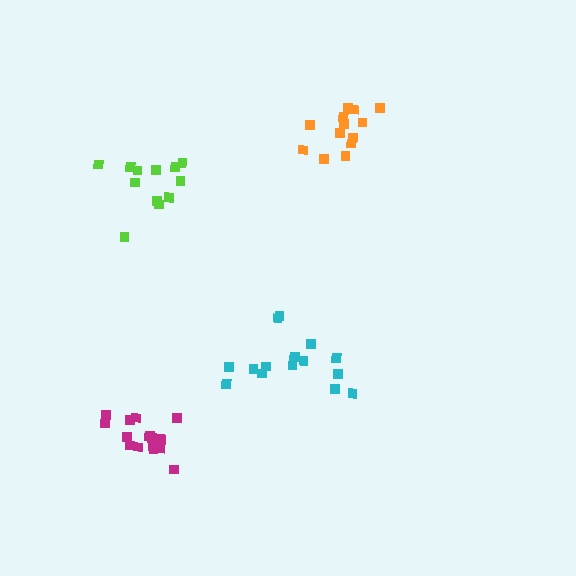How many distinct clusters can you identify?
There are 4 distinct clusters.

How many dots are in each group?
Group 1: 12 dots, Group 2: 15 dots, Group 3: 14 dots, Group 4: 15 dots (56 total).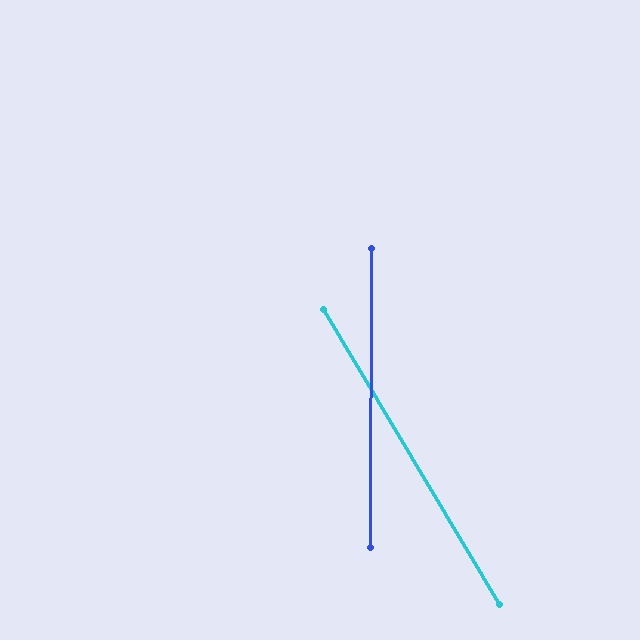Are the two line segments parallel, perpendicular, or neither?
Neither parallel nor perpendicular — they differ by about 31°.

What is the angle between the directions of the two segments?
Approximately 31 degrees.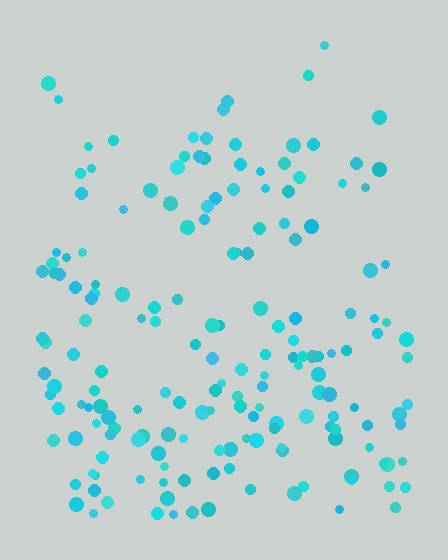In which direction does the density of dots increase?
From top to bottom, with the bottom side densest.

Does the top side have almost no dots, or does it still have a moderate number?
Still a moderate number, just noticeably fewer than the bottom.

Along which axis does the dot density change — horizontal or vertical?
Vertical.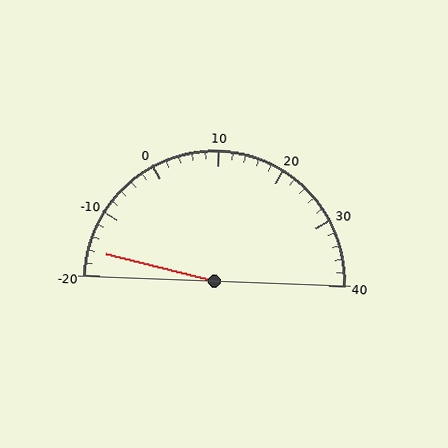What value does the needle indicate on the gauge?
The needle indicates approximately -16.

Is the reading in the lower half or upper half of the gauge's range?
The reading is in the lower half of the range (-20 to 40).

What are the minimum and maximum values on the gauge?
The gauge ranges from -20 to 40.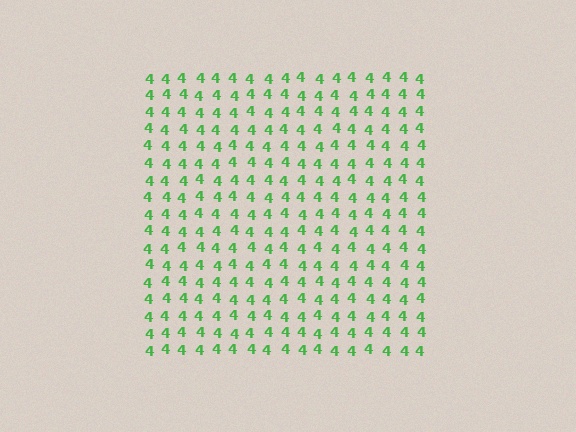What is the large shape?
The large shape is a square.